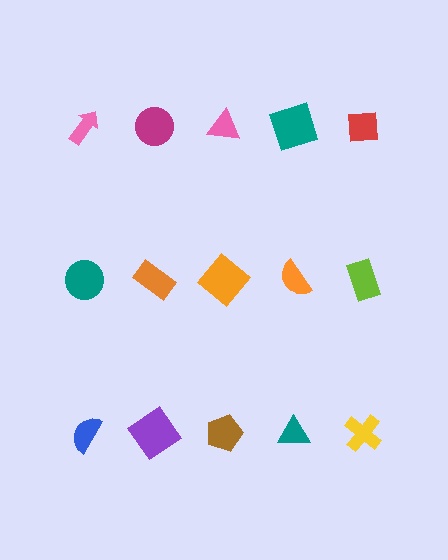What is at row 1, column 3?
A pink triangle.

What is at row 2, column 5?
A lime rectangle.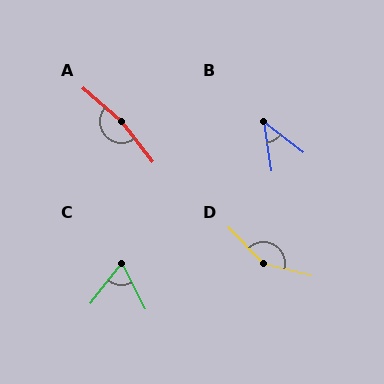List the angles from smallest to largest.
B (44°), C (66°), D (148°), A (169°).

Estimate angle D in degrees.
Approximately 148 degrees.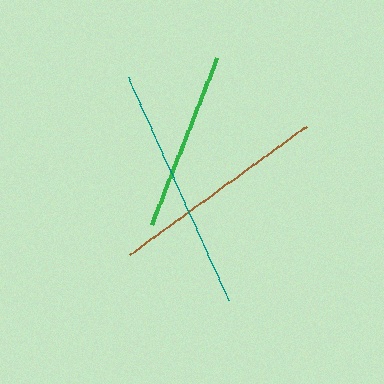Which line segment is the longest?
The teal line is the longest at approximately 244 pixels.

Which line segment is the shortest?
The green line is the shortest at approximately 180 pixels.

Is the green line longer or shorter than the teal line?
The teal line is longer than the green line.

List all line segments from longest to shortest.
From longest to shortest: teal, brown, green.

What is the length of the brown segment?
The brown segment is approximately 217 pixels long.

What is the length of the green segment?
The green segment is approximately 180 pixels long.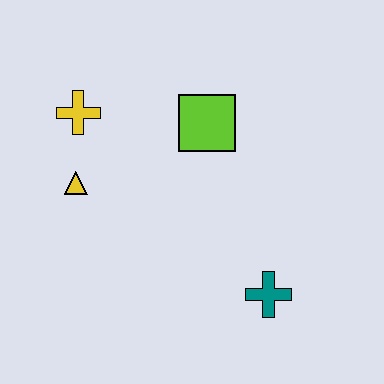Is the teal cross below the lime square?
Yes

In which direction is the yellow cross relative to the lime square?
The yellow cross is to the left of the lime square.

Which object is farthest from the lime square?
The teal cross is farthest from the lime square.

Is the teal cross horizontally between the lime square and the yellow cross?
No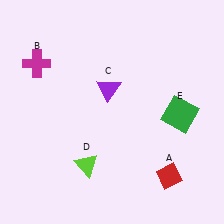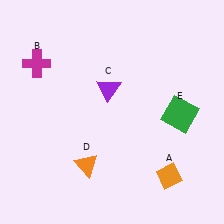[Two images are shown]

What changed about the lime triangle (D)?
In Image 1, D is lime. In Image 2, it changed to orange.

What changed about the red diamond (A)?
In Image 1, A is red. In Image 2, it changed to orange.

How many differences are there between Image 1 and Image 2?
There are 2 differences between the two images.